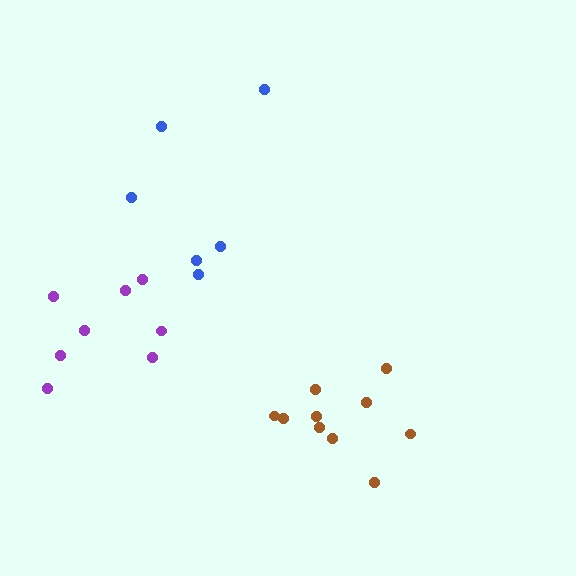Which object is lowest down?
The brown cluster is bottommost.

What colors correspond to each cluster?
The clusters are colored: purple, brown, blue.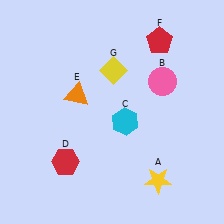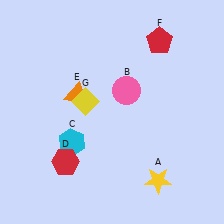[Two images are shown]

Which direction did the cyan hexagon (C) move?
The cyan hexagon (C) moved left.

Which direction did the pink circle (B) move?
The pink circle (B) moved left.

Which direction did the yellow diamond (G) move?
The yellow diamond (G) moved down.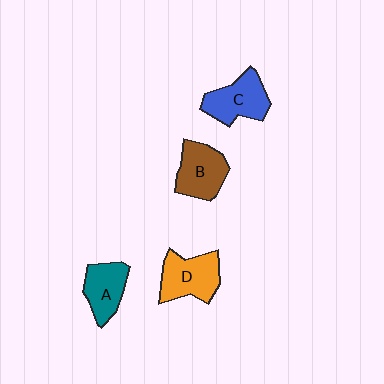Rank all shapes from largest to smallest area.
From largest to smallest: D (orange), C (blue), B (brown), A (teal).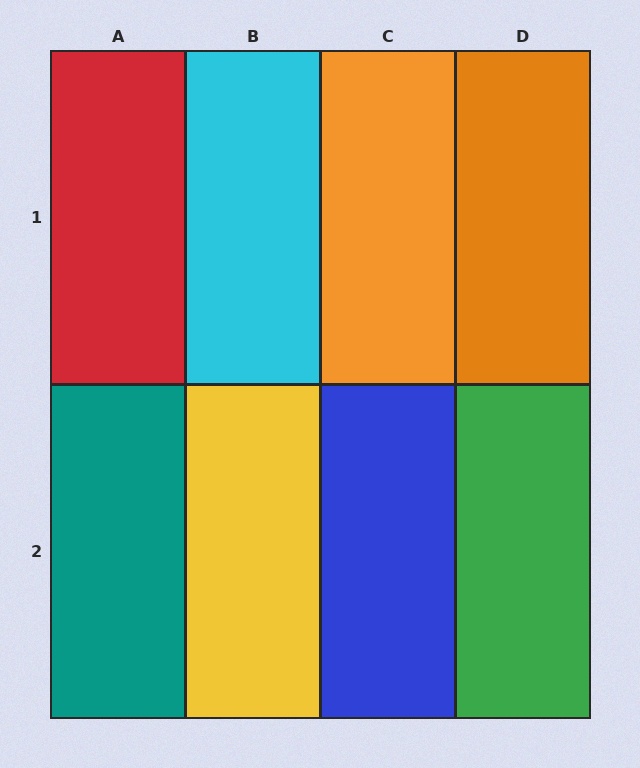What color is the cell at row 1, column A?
Red.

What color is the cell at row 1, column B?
Cyan.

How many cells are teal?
1 cell is teal.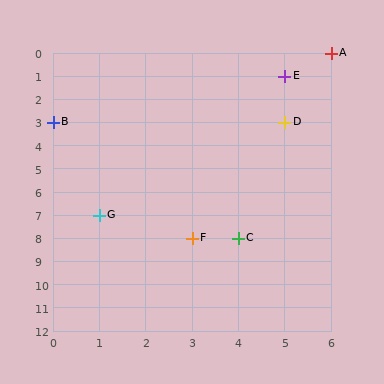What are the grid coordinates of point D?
Point D is at grid coordinates (5, 3).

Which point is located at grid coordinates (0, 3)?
Point B is at (0, 3).